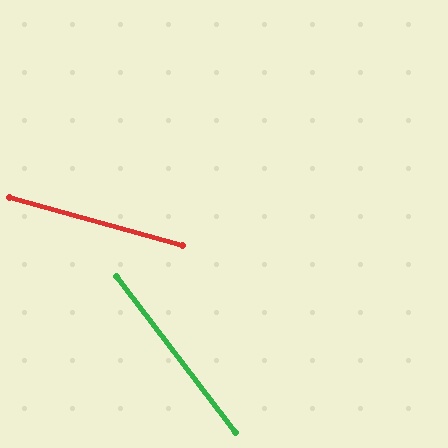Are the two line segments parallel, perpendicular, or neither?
Neither parallel nor perpendicular — they differ by about 37°.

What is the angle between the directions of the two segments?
Approximately 37 degrees.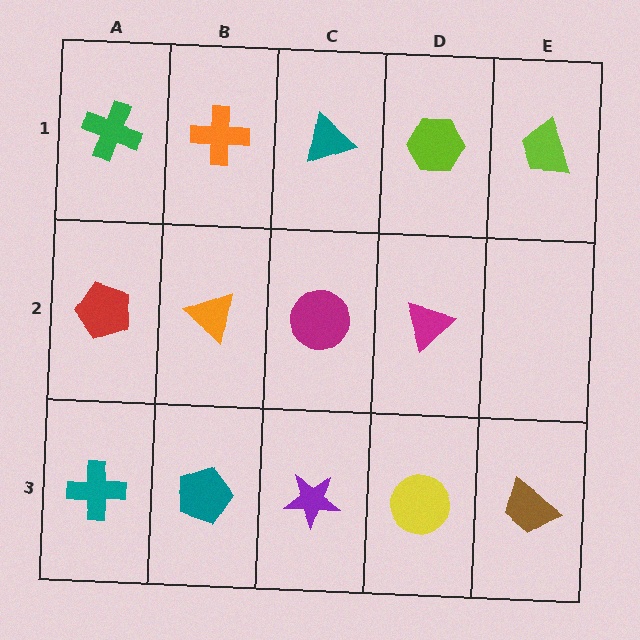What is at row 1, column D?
A lime hexagon.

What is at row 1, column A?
A green cross.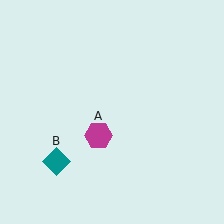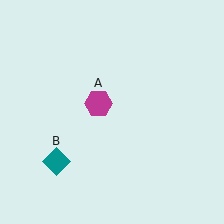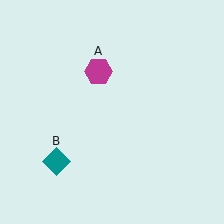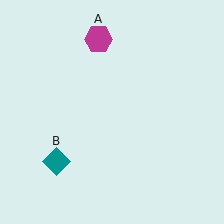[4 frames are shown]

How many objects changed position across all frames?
1 object changed position: magenta hexagon (object A).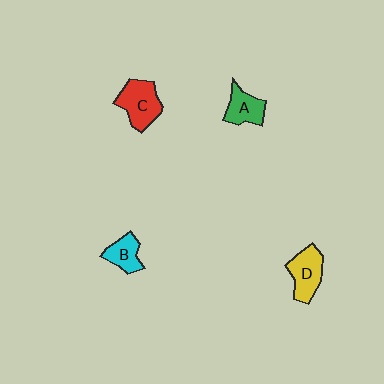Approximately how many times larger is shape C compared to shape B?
Approximately 1.6 times.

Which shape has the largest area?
Shape C (red).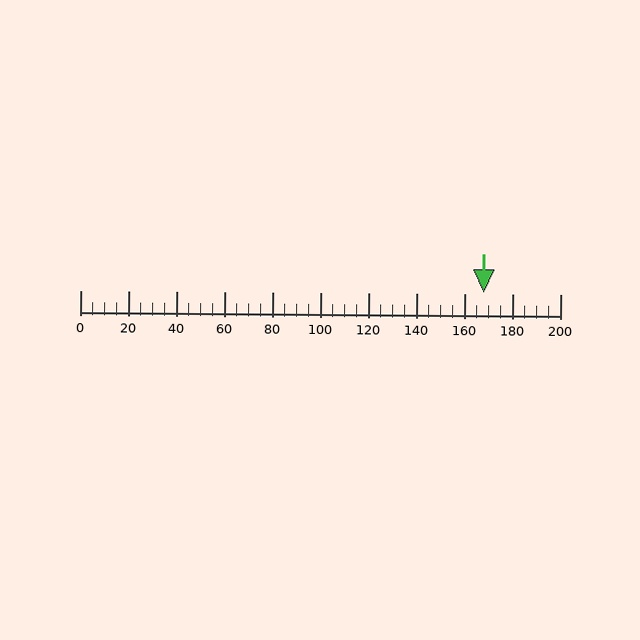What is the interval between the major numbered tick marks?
The major tick marks are spaced 20 units apart.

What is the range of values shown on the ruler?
The ruler shows values from 0 to 200.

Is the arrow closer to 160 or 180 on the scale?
The arrow is closer to 160.